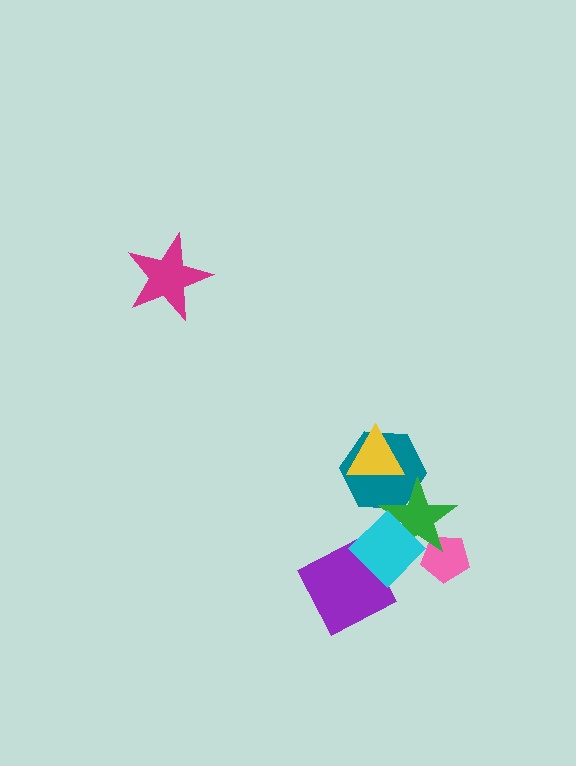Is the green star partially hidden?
Yes, it is partially covered by another shape.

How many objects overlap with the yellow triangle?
1 object overlaps with the yellow triangle.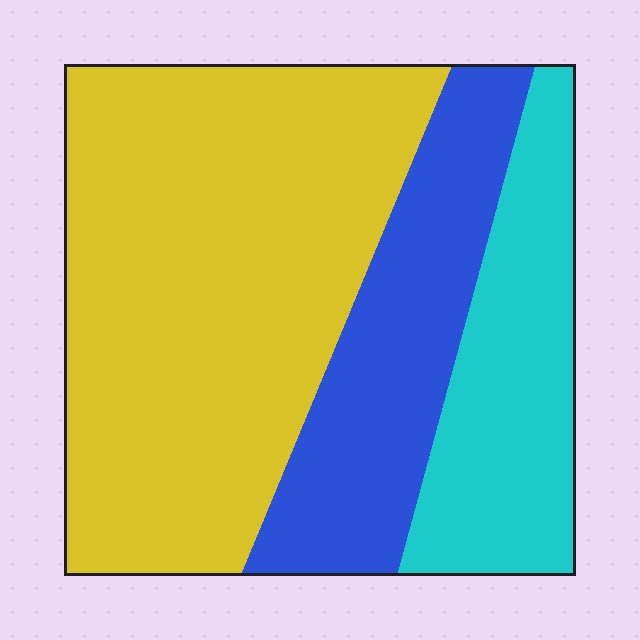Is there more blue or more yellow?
Yellow.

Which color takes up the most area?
Yellow, at roughly 55%.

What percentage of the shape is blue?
Blue takes up about one quarter (1/4) of the shape.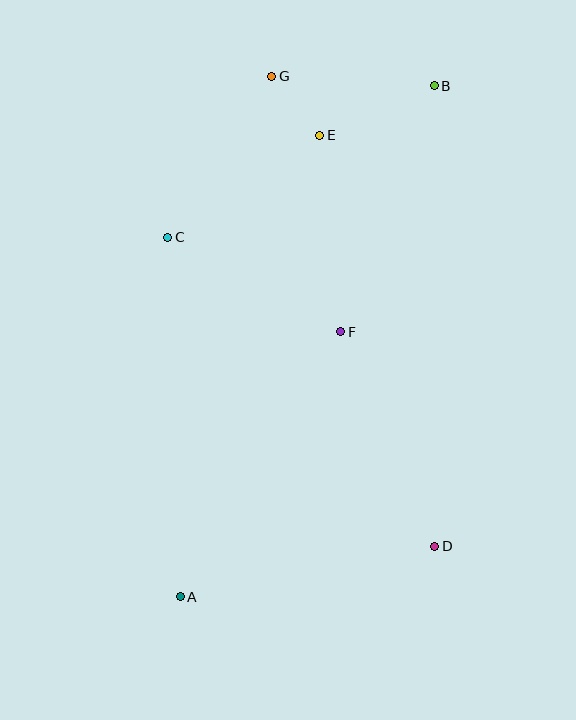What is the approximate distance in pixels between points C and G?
The distance between C and G is approximately 192 pixels.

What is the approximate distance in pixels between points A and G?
The distance between A and G is approximately 529 pixels.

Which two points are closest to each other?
Points E and G are closest to each other.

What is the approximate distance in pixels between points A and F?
The distance between A and F is approximately 310 pixels.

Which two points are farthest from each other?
Points A and B are farthest from each other.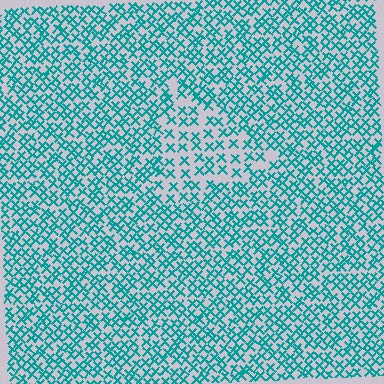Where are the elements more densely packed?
The elements are more densely packed outside the triangle boundary.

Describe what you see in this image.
The image contains small teal elements arranged at two different densities. A triangle-shaped region is visible where the elements are less densely packed than the surrounding area.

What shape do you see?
I see a triangle.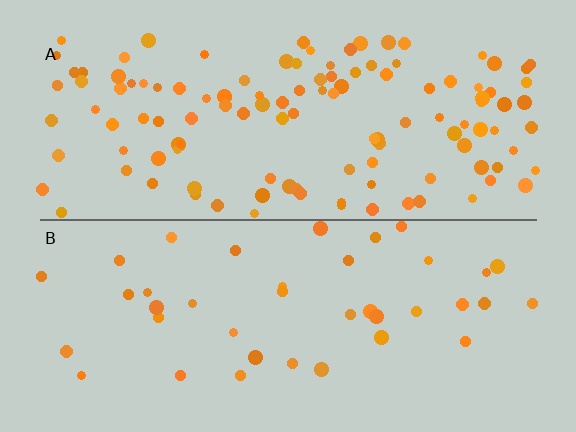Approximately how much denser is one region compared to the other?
Approximately 3.1× — region A over region B.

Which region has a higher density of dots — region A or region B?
A (the top).